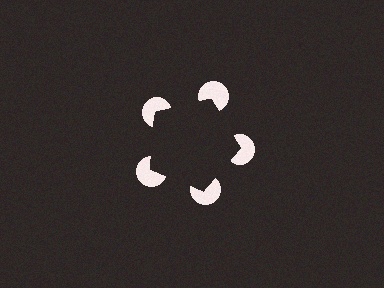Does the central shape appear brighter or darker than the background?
It typically appears slightly darker than the background, even though no actual brightness change is drawn.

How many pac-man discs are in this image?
There are 5 — one at each vertex of the illusory pentagon.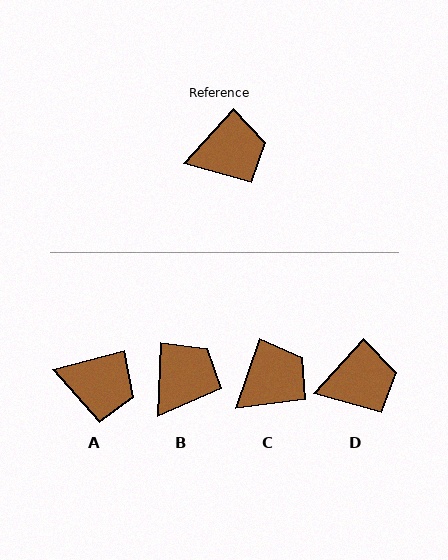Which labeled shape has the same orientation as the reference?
D.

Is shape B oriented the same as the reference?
No, it is off by about 39 degrees.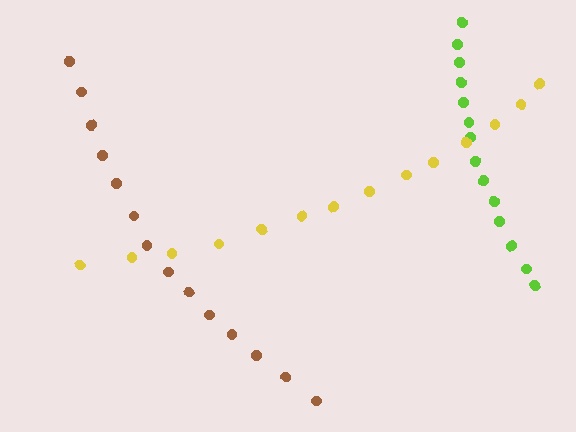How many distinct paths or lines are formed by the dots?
There are 3 distinct paths.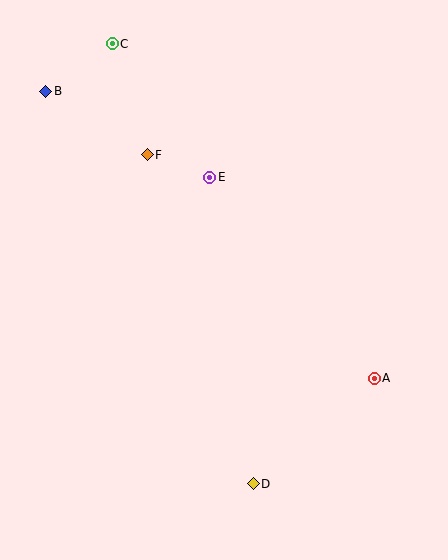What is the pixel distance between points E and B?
The distance between E and B is 185 pixels.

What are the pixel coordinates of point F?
Point F is at (147, 155).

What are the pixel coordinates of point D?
Point D is at (253, 484).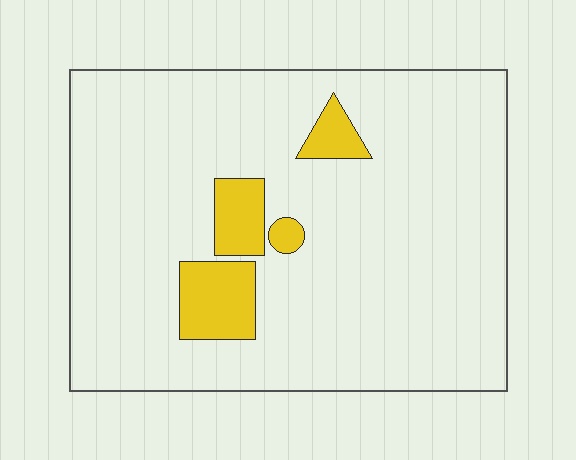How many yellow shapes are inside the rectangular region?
4.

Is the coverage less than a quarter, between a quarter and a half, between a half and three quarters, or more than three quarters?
Less than a quarter.